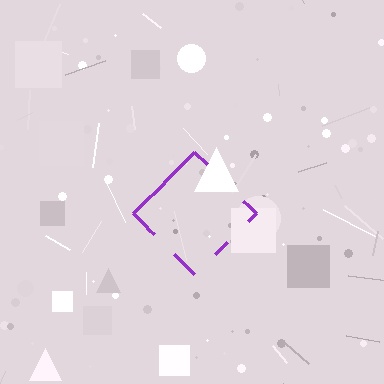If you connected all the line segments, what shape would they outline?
They would outline a diamond.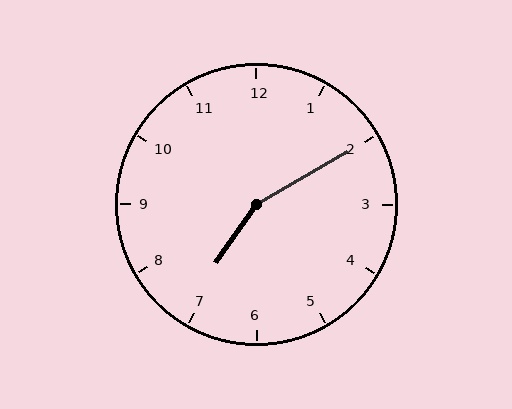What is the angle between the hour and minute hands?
Approximately 155 degrees.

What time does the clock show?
7:10.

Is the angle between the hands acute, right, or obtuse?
It is obtuse.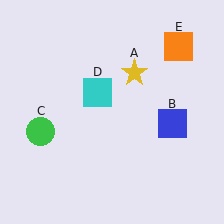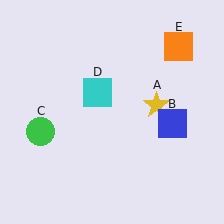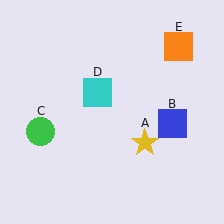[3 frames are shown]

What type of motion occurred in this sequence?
The yellow star (object A) rotated clockwise around the center of the scene.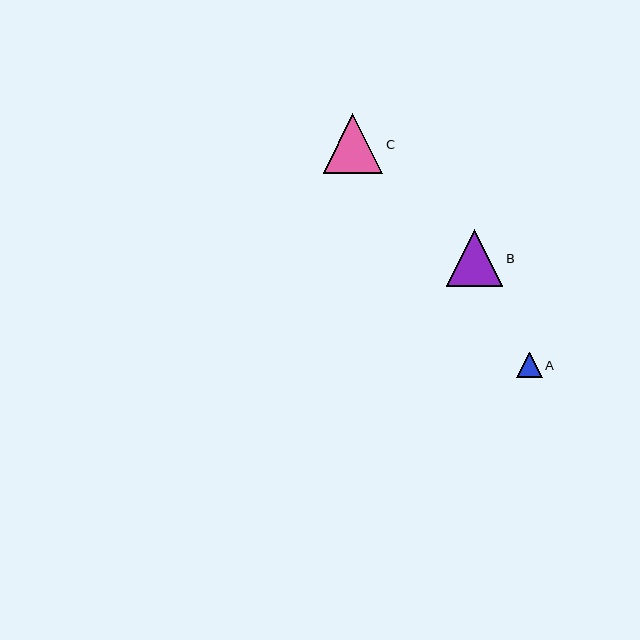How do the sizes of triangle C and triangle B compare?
Triangle C and triangle B are approximately the same size.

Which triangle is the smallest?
Triangle A is the smallest with a size of approximately 25 pixels.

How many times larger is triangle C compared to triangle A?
Triangle C is approximately 2.3 times the size of triangle A.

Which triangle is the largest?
Triangle C is the largest with a size of approximately 59 pixels.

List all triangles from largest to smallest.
From largest to smallest: C, B, A.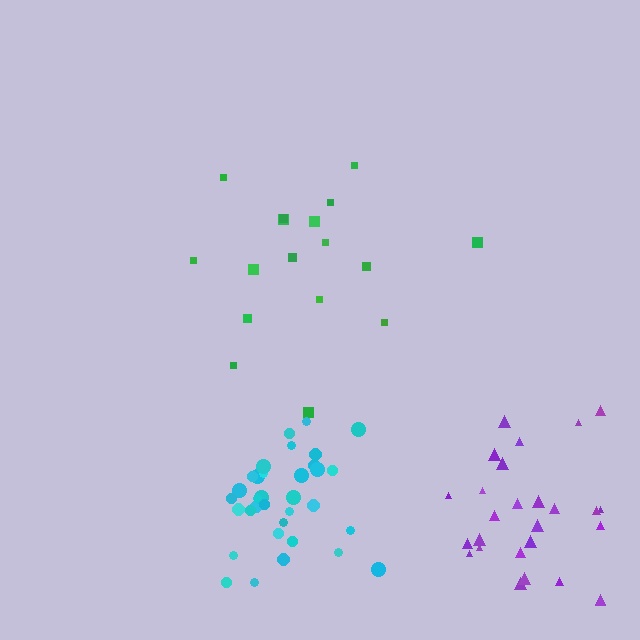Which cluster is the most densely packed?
Cyan.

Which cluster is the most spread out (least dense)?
Green.